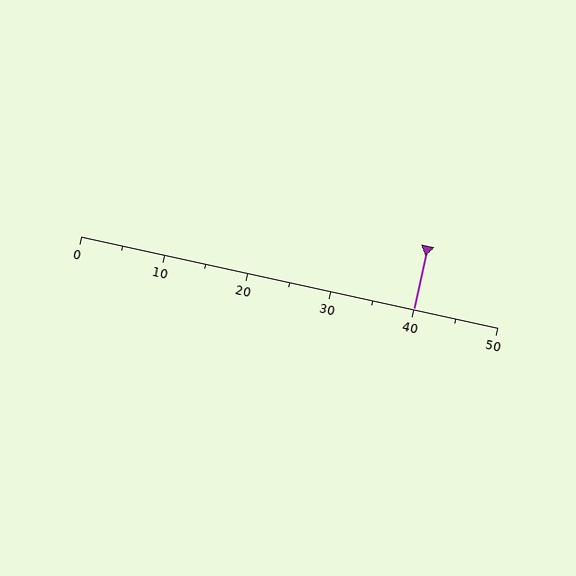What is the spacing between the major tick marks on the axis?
The major ticks are spaced 10 apart.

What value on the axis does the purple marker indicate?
The marker indicates approximately 40.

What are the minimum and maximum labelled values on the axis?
The axis runs from 0 to 50.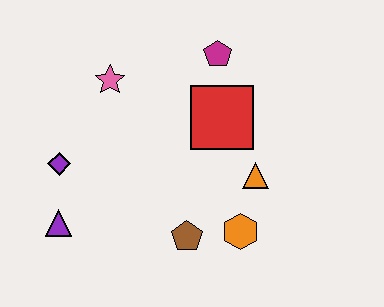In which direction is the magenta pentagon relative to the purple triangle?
The magenta pentagon is above the purple triangle.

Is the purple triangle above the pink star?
No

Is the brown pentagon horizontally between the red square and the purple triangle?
Yes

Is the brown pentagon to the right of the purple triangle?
Yes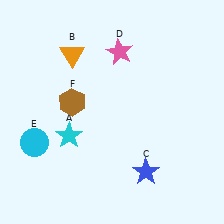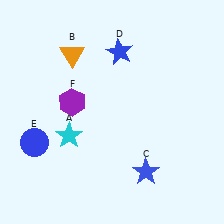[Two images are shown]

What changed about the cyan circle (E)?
In Image 1, E is cyan. In Image 2, it changed to blue.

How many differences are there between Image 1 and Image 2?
There are 3 differences between the two images.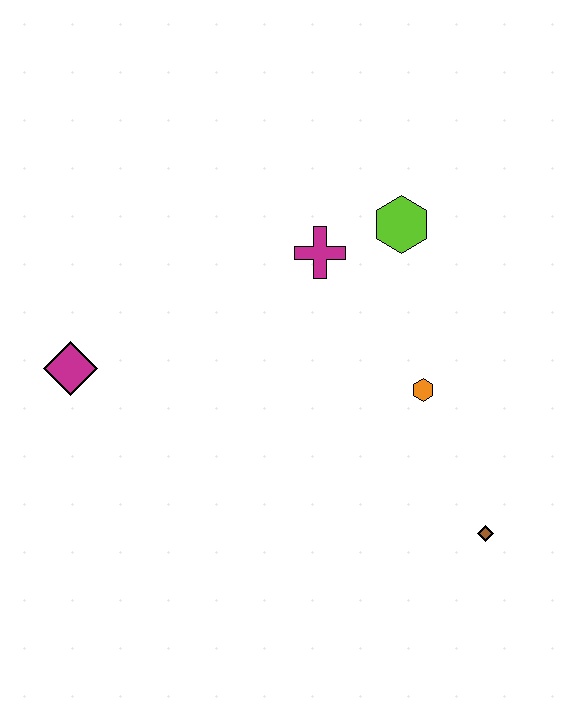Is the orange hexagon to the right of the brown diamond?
No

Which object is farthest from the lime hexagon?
The magenta diamond is farthest from the lime hexagon.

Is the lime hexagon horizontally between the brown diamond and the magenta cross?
Yes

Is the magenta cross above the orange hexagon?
Yes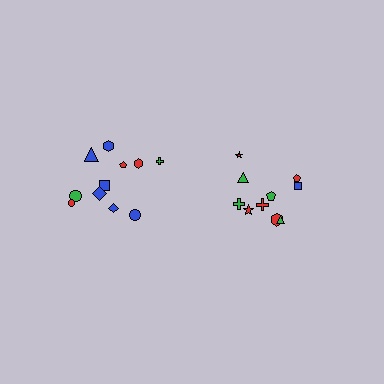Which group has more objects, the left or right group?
The left group.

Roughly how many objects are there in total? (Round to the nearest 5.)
Roughly 20 objects in total.